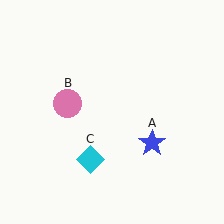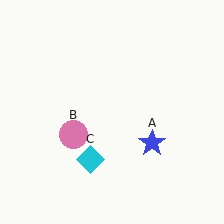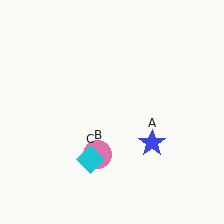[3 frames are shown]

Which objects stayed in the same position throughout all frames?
Blue star (object A) and cyan diamond (object C) remained stationary.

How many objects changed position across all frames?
1 object changed position: pink circle (object B).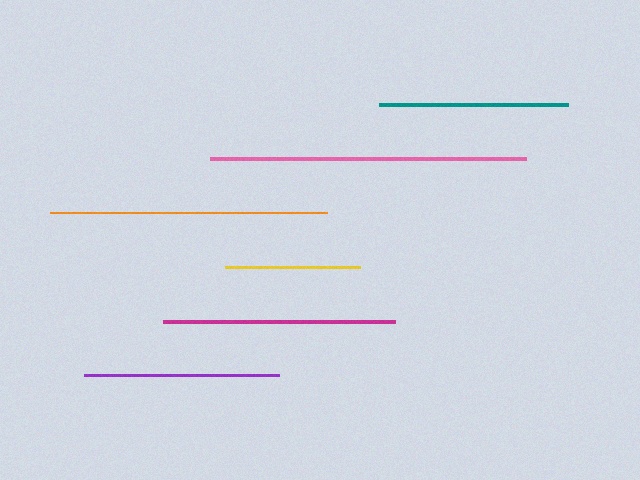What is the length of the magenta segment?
The magenta segment is approximately 233 pixels long.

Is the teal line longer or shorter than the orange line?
The orange line is longer than the teal line.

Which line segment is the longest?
The pink line is the longest at approximately 316 pixels.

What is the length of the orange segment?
The orange segment is approximately 278 pixels long.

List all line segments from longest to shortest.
From longest to shortest: pink, orange, magenta, purple, teal, yellow.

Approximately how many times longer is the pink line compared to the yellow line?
The pink line is approximately 2.3 times the length of the yellow line.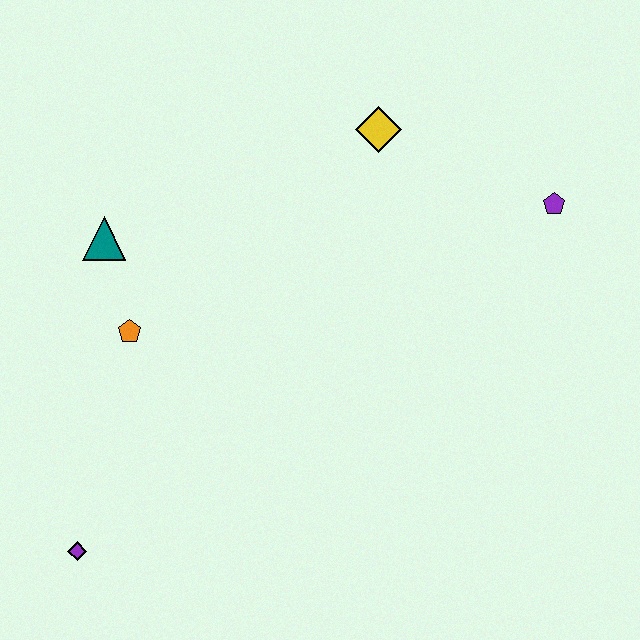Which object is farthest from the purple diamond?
The purple pentagon is farthest from the purple diamond.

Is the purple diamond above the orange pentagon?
No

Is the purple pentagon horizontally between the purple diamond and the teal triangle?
No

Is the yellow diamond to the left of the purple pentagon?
Yes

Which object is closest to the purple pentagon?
The yellow diamond is closest to the purple pentagon.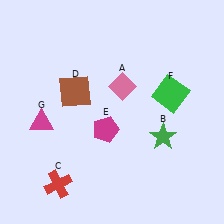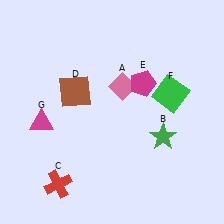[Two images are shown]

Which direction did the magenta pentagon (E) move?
The magenta pentagon (E) moved up.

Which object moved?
The magenta pentagon (E) moved up.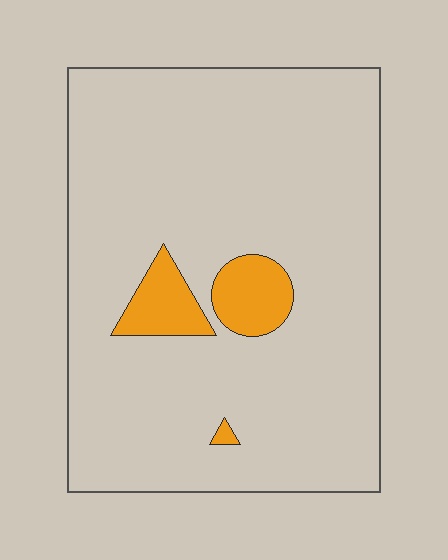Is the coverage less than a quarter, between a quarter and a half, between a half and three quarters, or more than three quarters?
Less than a quarter.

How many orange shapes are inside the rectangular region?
3.